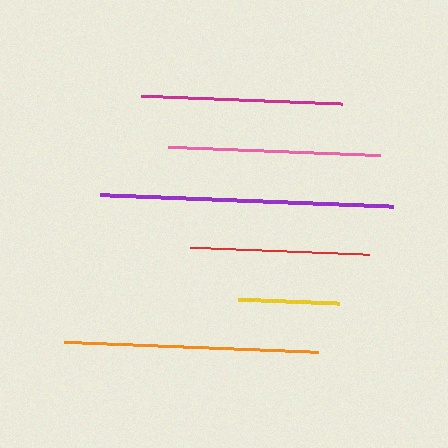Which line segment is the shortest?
The yellow line is the shortest at approximately 100 pixels.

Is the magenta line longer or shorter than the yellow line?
The magenta line is longer than the yellow line.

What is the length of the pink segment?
The pink segment is approximately 212 pixels long.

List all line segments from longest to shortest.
From longest to shortest: purple, orange, pink, magenta, red, yellow.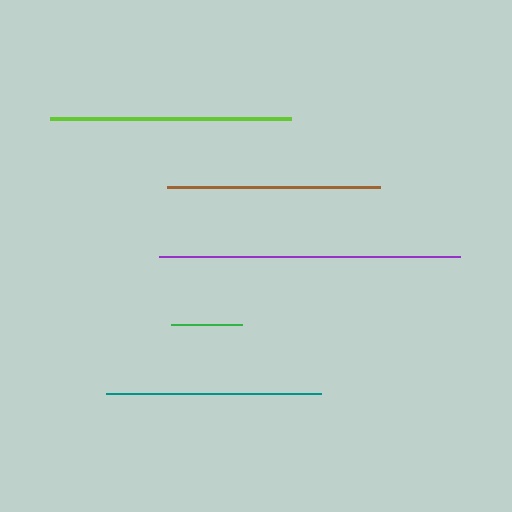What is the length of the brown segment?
The brown segment is approximately 214 pixels long.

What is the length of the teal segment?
The teal segment is approximately 215 pixels long.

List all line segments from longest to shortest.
From longest to shortest: purple, lime, teal, brown, green.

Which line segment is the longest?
The purple line is the longest at approximately 301 pixels.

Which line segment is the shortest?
The green line is the shortest at approximately 71 pixels.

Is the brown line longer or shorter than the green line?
The brown line is longer than the green line.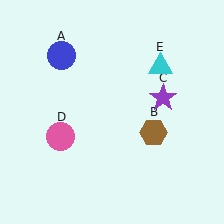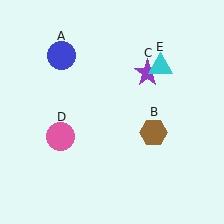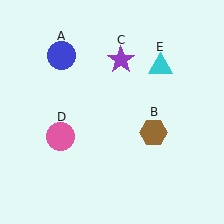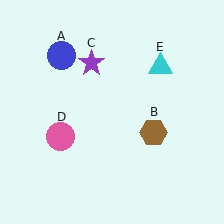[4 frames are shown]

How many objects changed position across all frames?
1 object changed position: purple star (object C).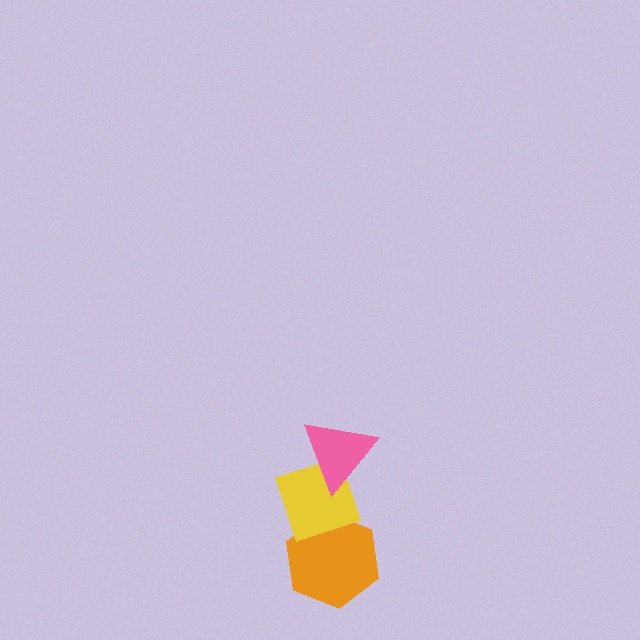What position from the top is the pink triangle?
The pink triangle is 1st from the top.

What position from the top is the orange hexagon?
The orange hexagon is 3rd from the top.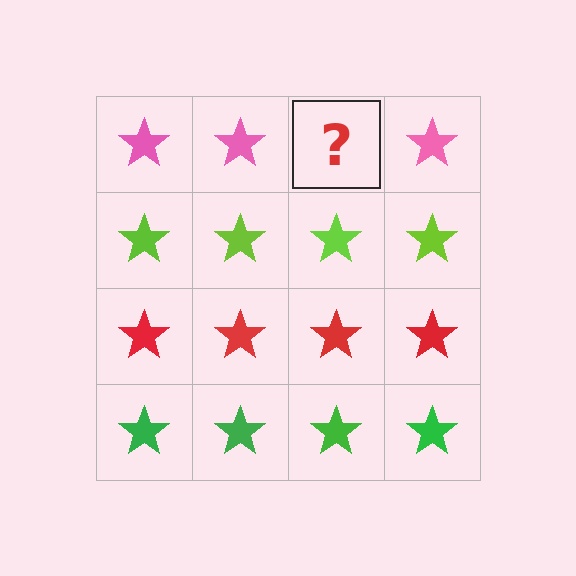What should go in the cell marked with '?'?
The missing cell should contain a pink star.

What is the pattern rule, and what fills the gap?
The rule is that each row has a consistent color. The gap should be filled with a pink star.